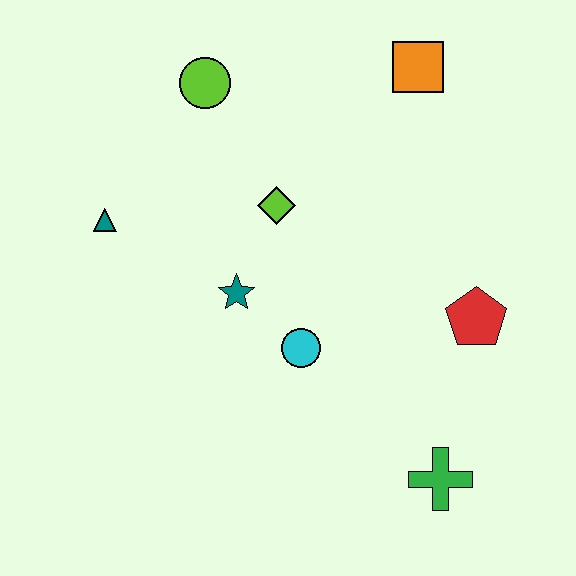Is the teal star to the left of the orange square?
Yes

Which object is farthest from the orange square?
The green cross is farthest from the orange square.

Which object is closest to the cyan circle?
The teal star is closest to the cyan circle.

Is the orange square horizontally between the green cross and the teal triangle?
Yes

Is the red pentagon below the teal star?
Yes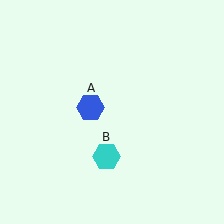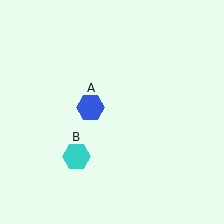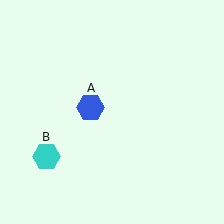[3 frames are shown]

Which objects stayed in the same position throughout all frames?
Blue hexagon (object A) remained stationary.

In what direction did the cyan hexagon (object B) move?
The cyan hexagon (object B) moved left.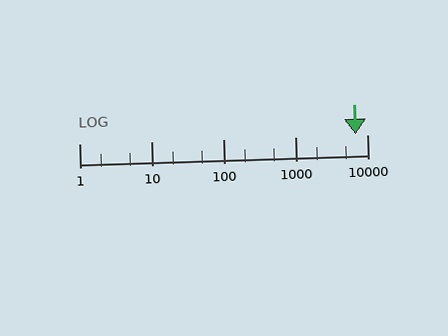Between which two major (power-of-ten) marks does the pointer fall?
The pointer is between 1000 and 10000.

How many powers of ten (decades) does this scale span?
The scale spans 4 decades, from 1 to 10000.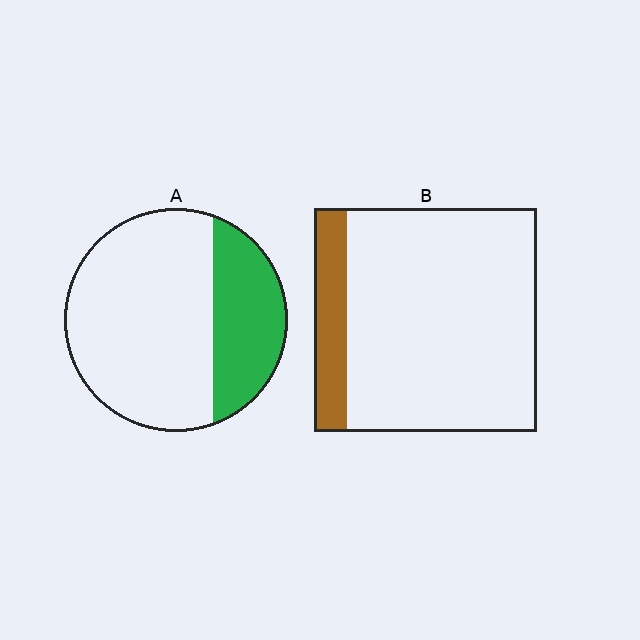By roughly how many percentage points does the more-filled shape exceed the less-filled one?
By roughly 15 percentage points (A over B).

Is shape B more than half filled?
No.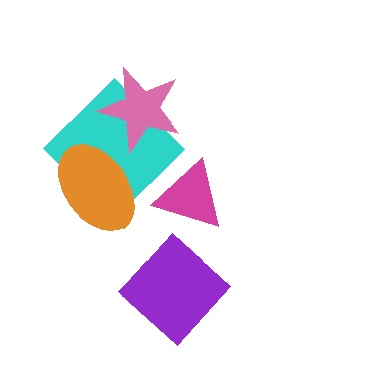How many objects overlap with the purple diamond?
0 objects overlap with the purple diamond.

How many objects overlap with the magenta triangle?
0 objects overlap with the magenta triangle.